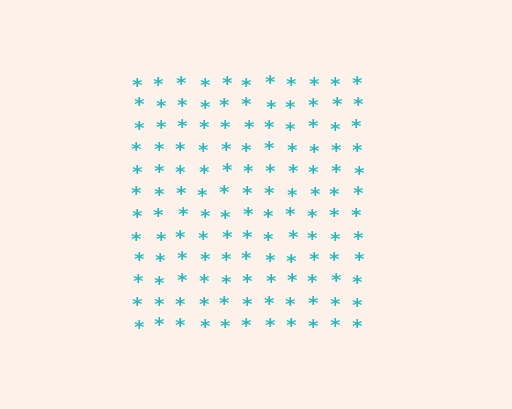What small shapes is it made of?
It is made of small asterisks.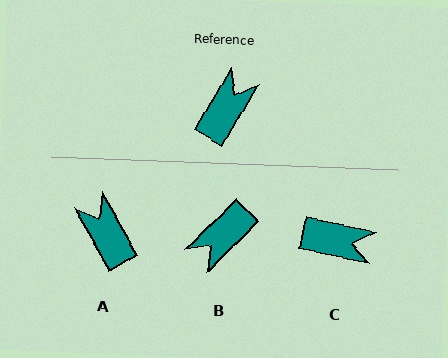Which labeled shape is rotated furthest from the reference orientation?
B, about 165 degrees away.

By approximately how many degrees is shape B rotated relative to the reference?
Approximately 165 degrees counter-clockwise.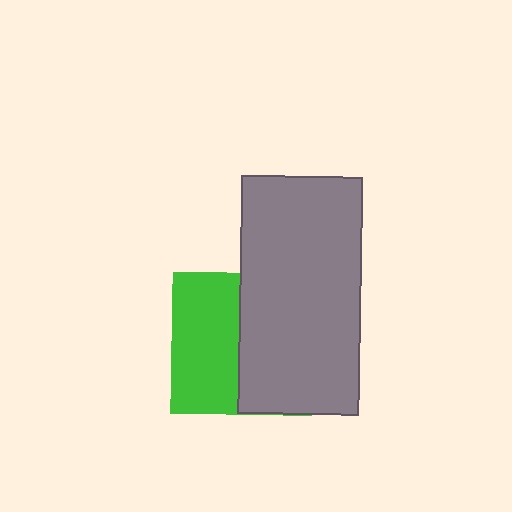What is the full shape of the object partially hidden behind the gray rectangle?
The partially hidden object is a green square.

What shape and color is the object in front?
The object in front is a gray rectangle.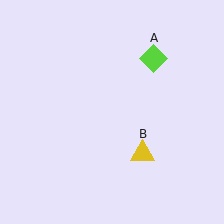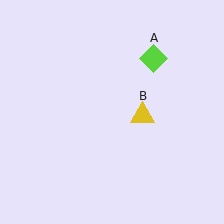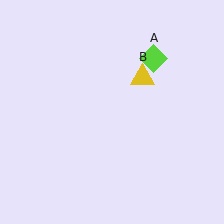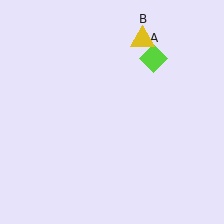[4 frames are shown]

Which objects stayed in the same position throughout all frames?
Lime diamond (object A) remained stationary.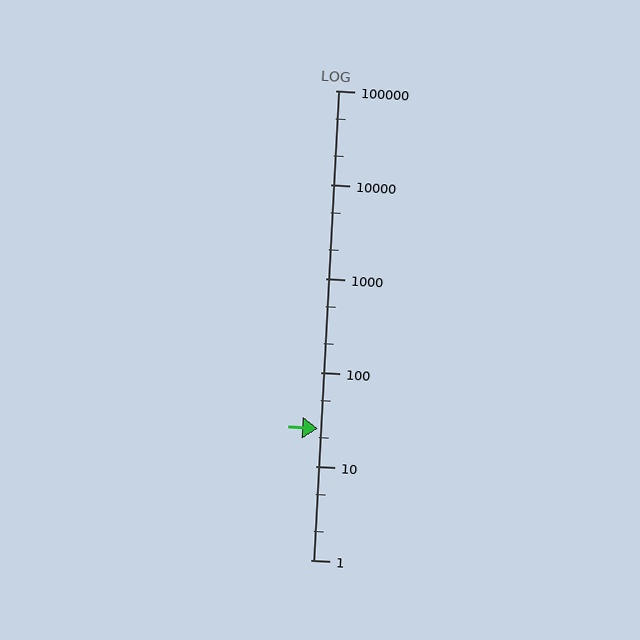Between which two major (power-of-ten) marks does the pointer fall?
The pointer is between 10 and 100.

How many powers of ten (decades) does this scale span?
The scale spans 5 decades, from 1 to 100000.